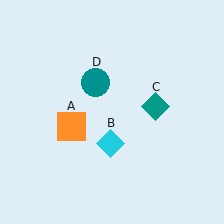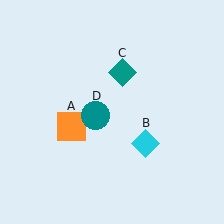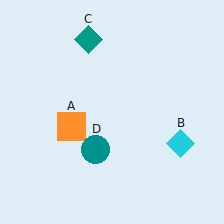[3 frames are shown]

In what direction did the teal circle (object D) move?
The teal circle (object D) moved down.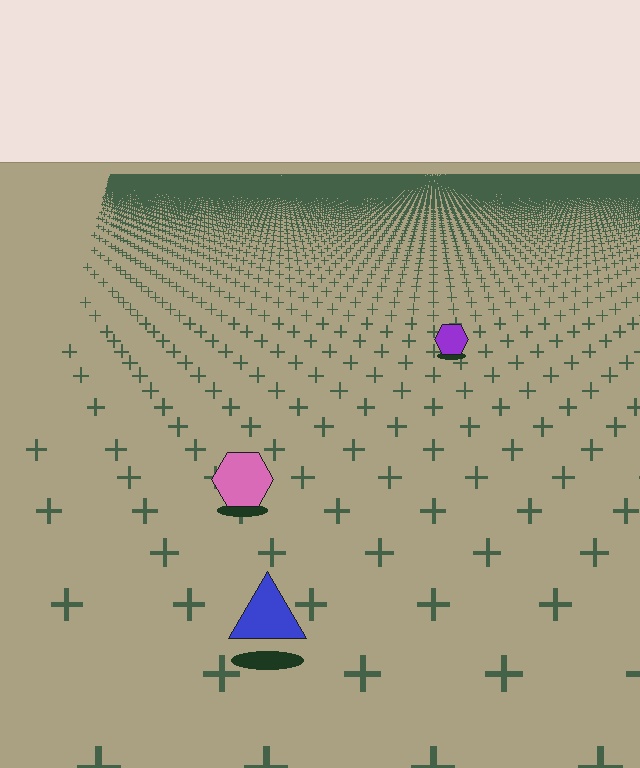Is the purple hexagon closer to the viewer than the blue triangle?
No. The blue triangle is closer — you can tell from the texture gradient: the ground texture is coarser near it.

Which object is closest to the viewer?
The blue triangle is closest. The texture marks near it are larger and more spread out.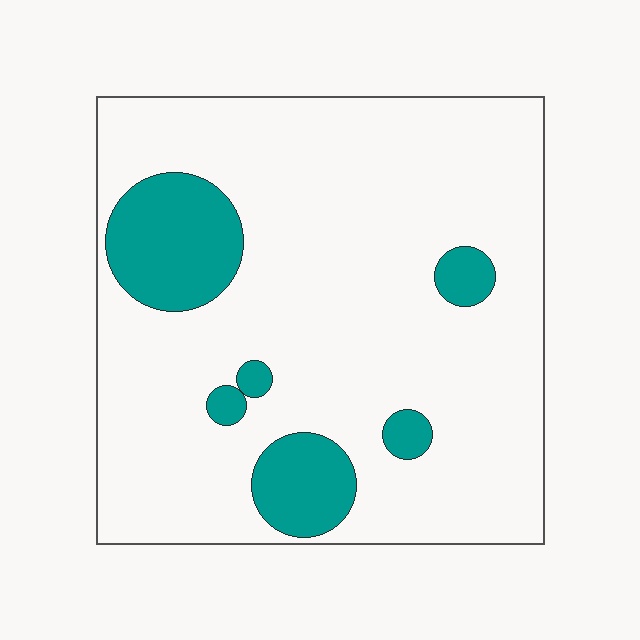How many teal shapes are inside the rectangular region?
6.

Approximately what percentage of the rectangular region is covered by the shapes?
Approximately 15%.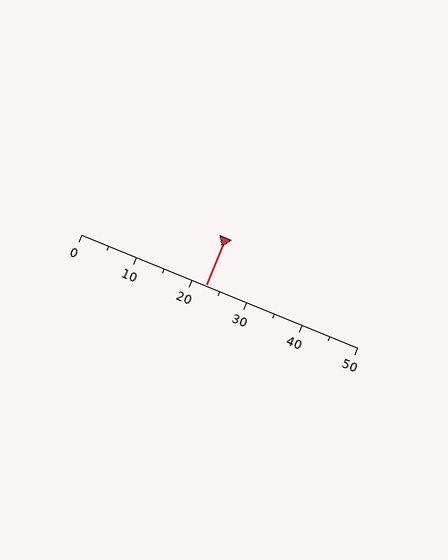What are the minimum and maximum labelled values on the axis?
The axis runs from 0 to 50.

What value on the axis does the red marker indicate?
The marker indicates approximately 22.5.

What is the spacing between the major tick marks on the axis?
The major ticks are spaced 10 apart.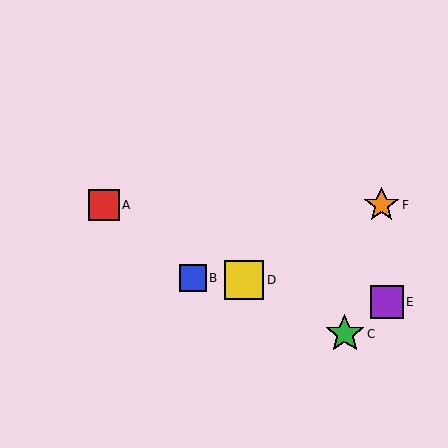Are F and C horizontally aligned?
No, F is at y≈205 and C is at y≈334.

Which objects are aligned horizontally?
Objects A, F are aligned horizontally.